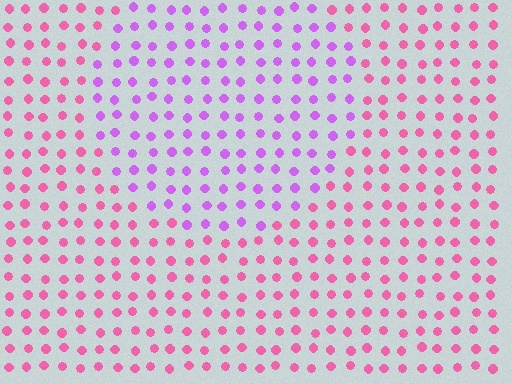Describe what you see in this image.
The image is filled with small pink elements in a uniform arrangement. A circle-shaped region is visible where the elements are tinted to a slightly different hue, forming a subtle color boundary.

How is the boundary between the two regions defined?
The boundary is defined purely by a slight shift in hue (about 43 degrees). Spacing, size, and orientation are identical on both sides.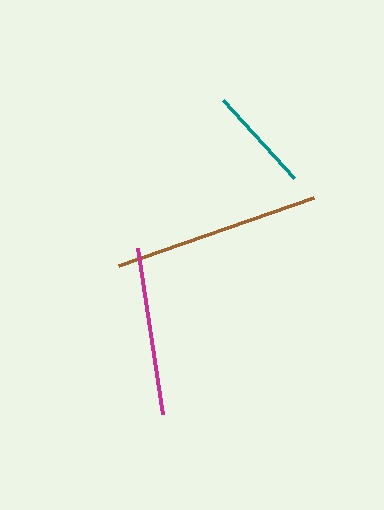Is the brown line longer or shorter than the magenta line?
The brown line is longer than the magenta line.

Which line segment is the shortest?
The teal line is the shortest at approximately 105 pixels.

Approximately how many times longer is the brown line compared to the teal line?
The brown line is approximately 2.0 times the length of the teal line.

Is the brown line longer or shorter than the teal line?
The brown line is longer than the teal line.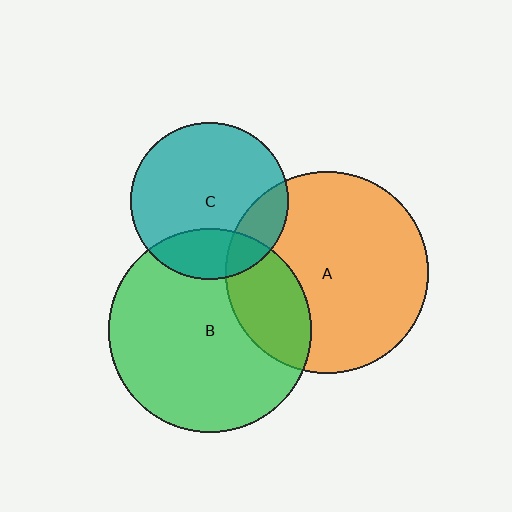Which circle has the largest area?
Circle B (green).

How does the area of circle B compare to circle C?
Approximately 1.7 times.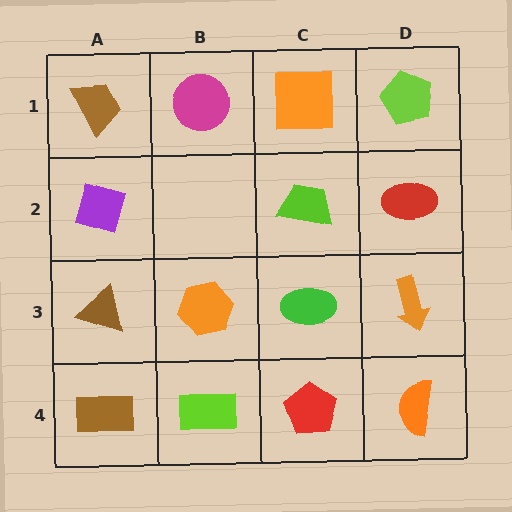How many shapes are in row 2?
3 shapes.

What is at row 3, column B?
An orange hexagon.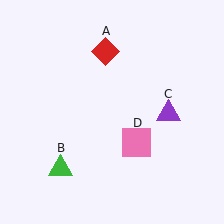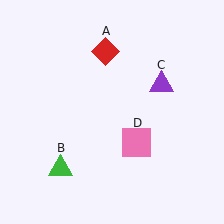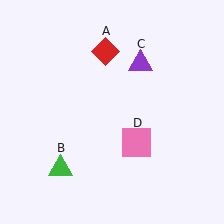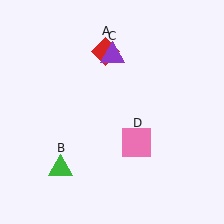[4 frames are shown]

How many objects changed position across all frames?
1 object changed position: purple triangle (object C).